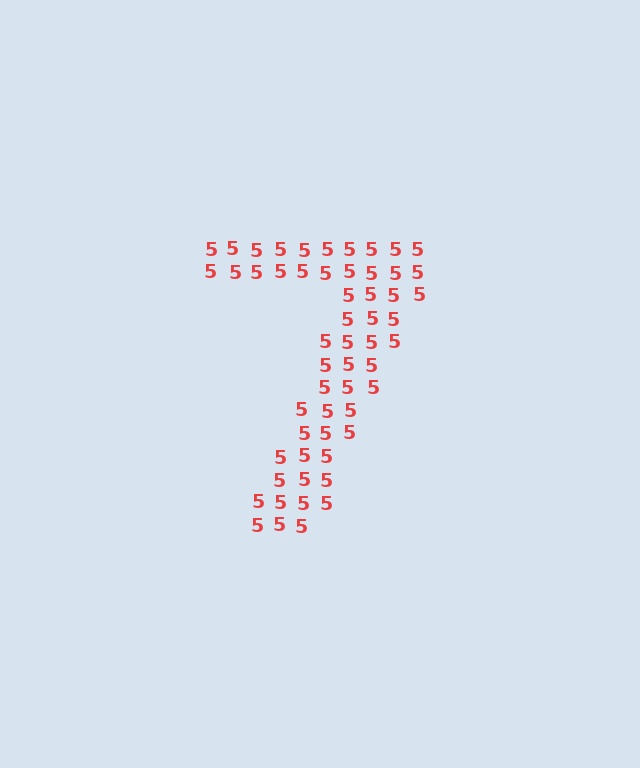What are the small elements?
The small elements are digit 5's.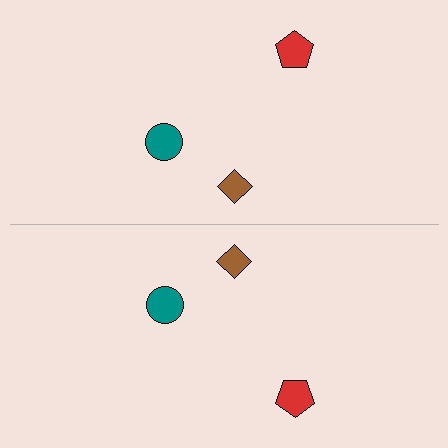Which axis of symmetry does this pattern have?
The pattern has a horizontal axis of symmetry running through the center of the image.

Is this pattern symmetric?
Yes, this pattern has bilateral (reflection) symmetry.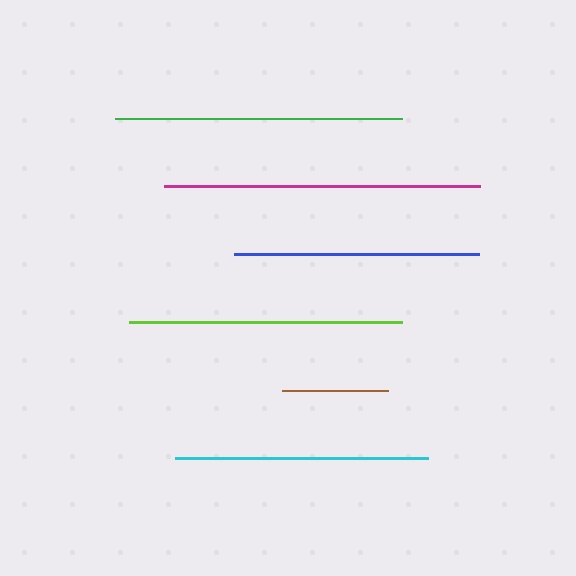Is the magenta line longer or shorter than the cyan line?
The magenta line is longer than the cyan line.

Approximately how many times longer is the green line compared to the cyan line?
The green line is approximately 1.1 times the length of the cyan line.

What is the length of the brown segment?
The brown segment is approximately 106 pixels long.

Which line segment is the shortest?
The brown line is the shortest at approximately 106 pixels.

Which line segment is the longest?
The magenta line is the longest at approximately 316 pixels.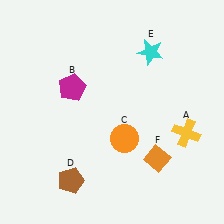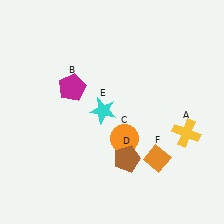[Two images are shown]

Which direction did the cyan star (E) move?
The cyan star (E) moved down.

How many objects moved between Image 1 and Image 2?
2 objects moved between the two images.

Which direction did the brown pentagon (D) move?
The brown pentagon (D) moved right.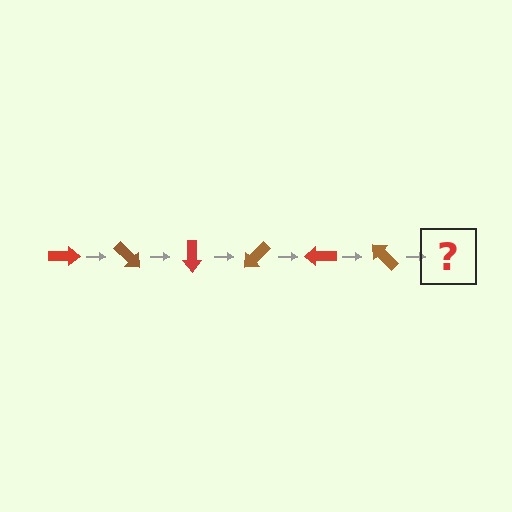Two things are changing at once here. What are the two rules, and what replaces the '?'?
The two rules are that it rotates 45 degrees each step and the color cycles through red and brown. The '?' should be a red arrow, rotated 270 degrees from the start.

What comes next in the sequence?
The next element should be a red arrow, rotated 270 degrees from the start.